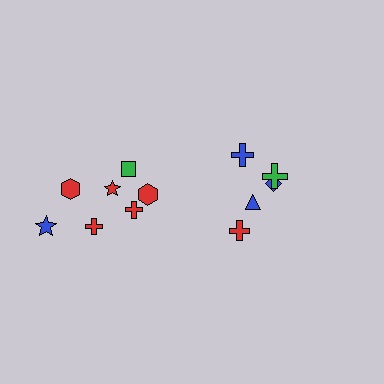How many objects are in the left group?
There are 7 objects.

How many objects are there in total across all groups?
There are 12 objects.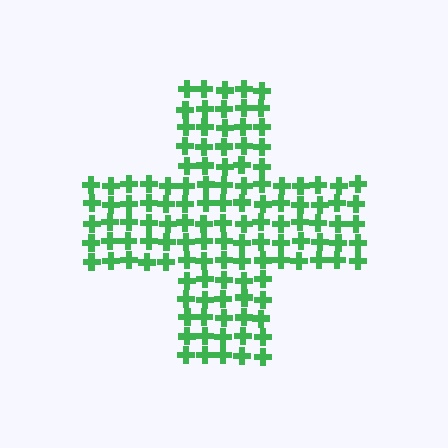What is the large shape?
The large shape is a cross.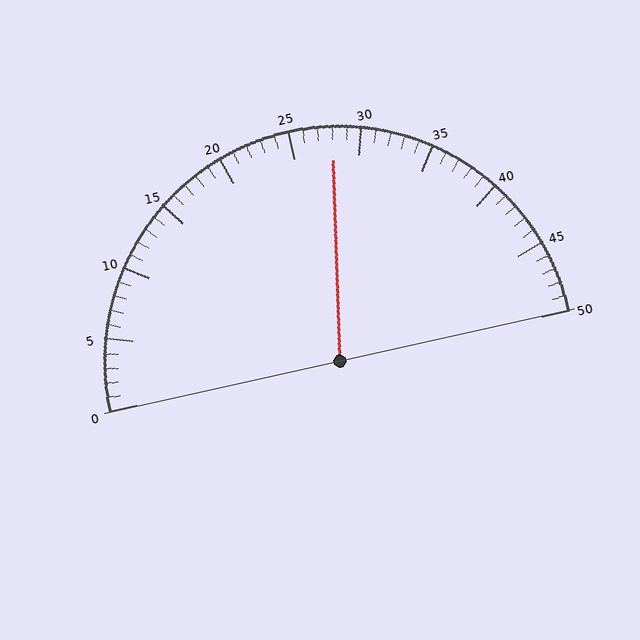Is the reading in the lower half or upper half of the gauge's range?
The reading is in the upper half of the range (0 to 50).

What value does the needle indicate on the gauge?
The needle indicates approximately 28.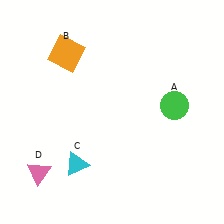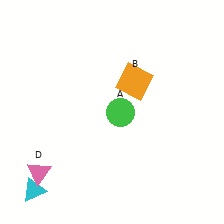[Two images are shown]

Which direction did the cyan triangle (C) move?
The cyan triangle (C) moved left.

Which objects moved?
The objects that moved are: the green circle (A), the orange square (B), the cyan triangle (C).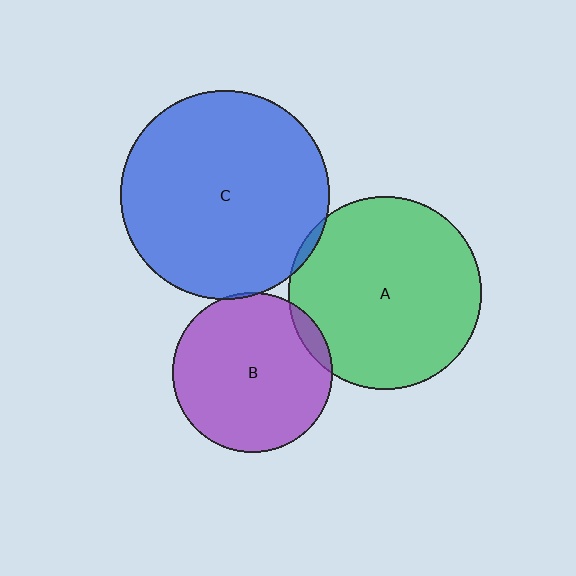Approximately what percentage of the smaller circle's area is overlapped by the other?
Approximately 5%.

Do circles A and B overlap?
Yes.